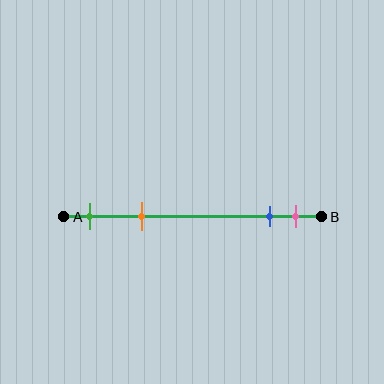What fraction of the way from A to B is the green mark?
The green mark is approximately 10% (0.1) of the way from A to B.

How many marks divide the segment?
There are 4 marks dividing the segment.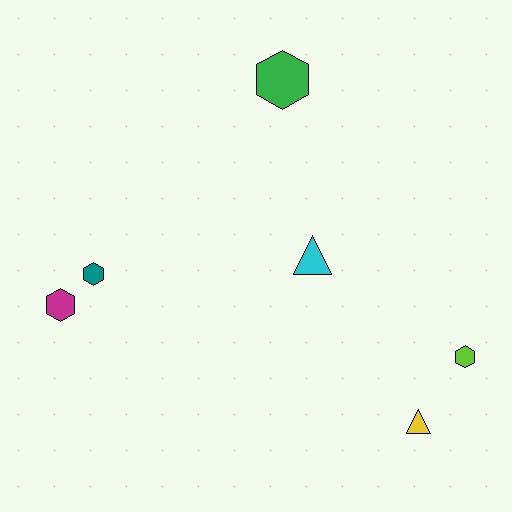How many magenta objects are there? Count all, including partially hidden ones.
There is 1 magenta object.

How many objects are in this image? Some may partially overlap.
There are 6 objects.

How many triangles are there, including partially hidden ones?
There are 2 triangles.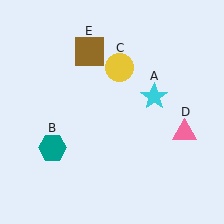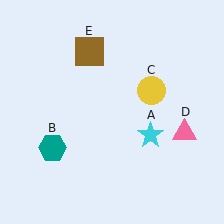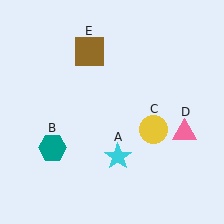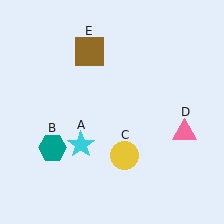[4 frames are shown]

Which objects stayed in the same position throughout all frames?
Teal hexagon (object B) and pink triangle (object D) and brown square (object E) remained stationary.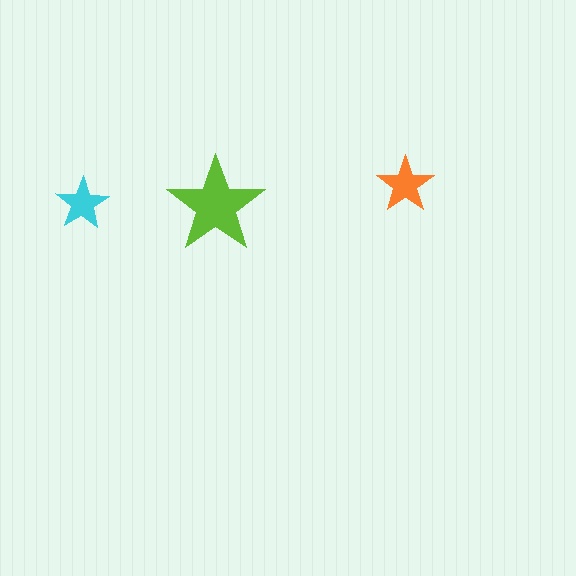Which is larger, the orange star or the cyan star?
The orange one.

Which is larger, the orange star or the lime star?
The lime one.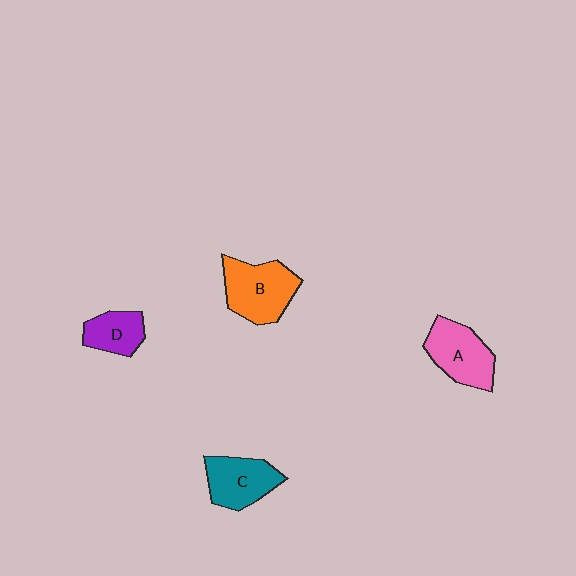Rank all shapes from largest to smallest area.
From largest to smallest: B (orange), A (pink), C (teal), D (purple).